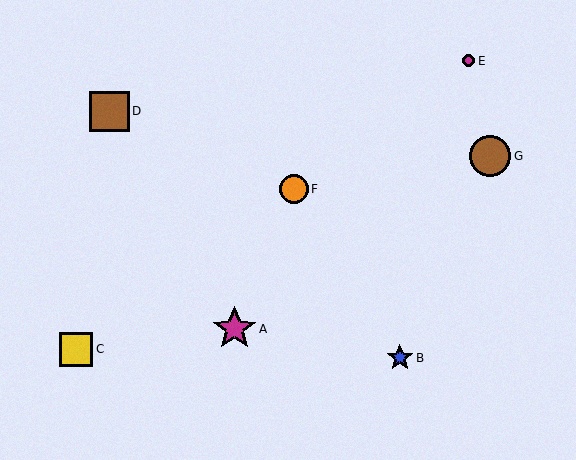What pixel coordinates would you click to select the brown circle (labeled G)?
Click at (490, 156) to select the brown circle G.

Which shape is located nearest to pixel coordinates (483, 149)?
The brown circle (labeled G) at (490, 156) is nearest to that location.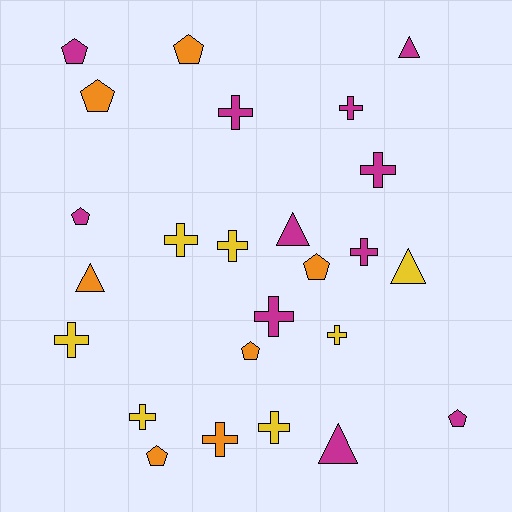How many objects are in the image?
There are 25 objects.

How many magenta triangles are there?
There are 3 magenta triangles.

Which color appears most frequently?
Magenta, with 11 objects.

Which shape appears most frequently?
Cross, with 12 objects.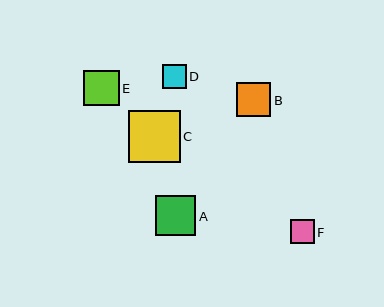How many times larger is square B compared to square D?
Square B is approximately 1.4 times the size of square D.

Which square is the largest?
Square C is the largest with a size of approximately 52 pixels.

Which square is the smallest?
Square F is the smallest with a size of approximately 24 pixels.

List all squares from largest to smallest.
From largest to smallest: C, A, E, B, D, F.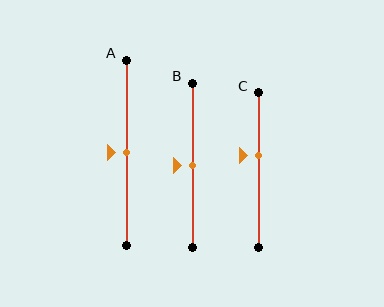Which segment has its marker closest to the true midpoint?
Segment A has its marker closest to the true midpoint.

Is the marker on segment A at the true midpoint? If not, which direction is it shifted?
Yes, the marker on segment A is at the true midpoint.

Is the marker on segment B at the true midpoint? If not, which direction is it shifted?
Yes, the marker on segment B is at the true midpoint.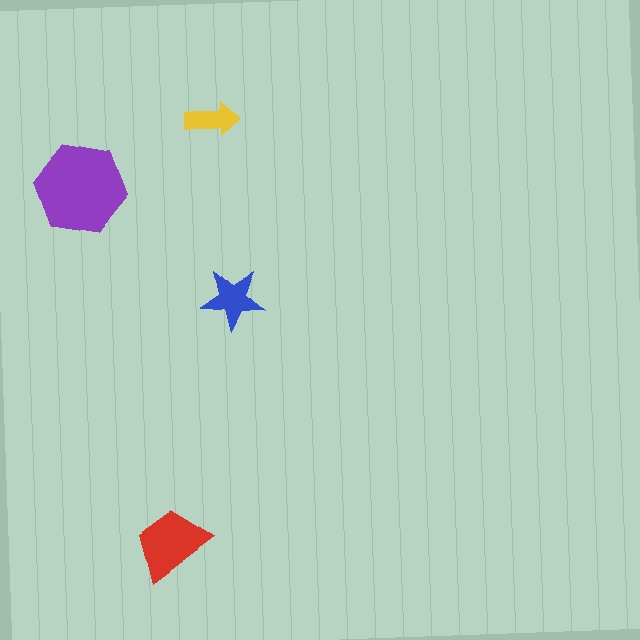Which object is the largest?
The purple hexagon.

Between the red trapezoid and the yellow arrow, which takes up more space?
The red trapezoid.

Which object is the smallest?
The yellow arrow.